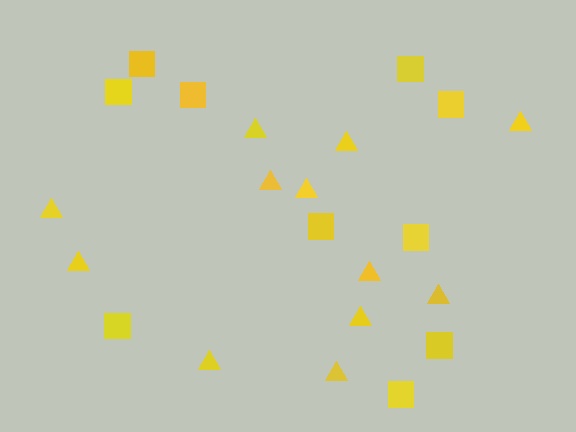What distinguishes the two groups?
There are 2 groups: one group of triangles (12) and one group of squares (10).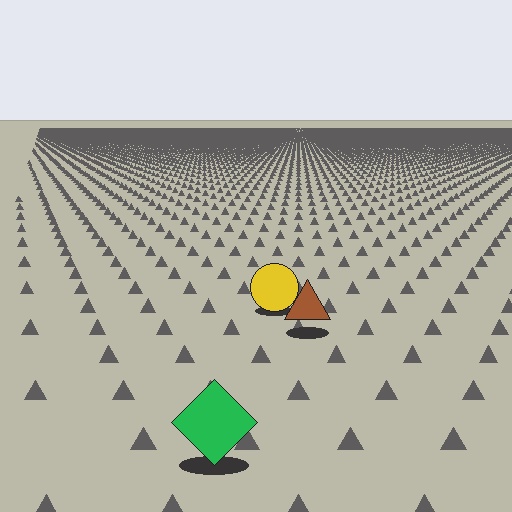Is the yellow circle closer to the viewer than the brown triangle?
No. The brown triangle is closer — you can tell from the texture gradient: the ground texture is coarser near it.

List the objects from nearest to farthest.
From nearest to farthest: the green diamond, the brown triangle, the yellow circle.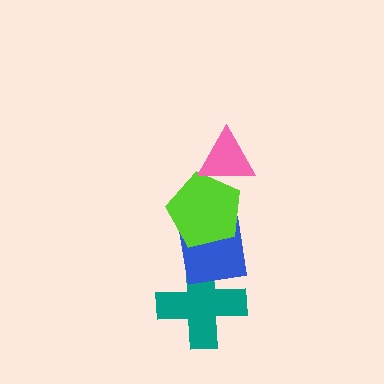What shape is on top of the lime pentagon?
The pink triangle is on top of the lime pentagon.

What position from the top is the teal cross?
The teal cross is 4th from the top.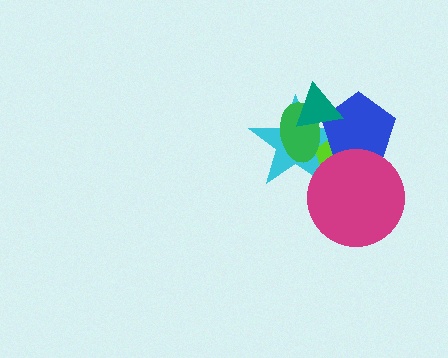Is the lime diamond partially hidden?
Yes, it is partially covered by another shape.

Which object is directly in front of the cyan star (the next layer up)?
The green ellipse is directly in front of the cyan star.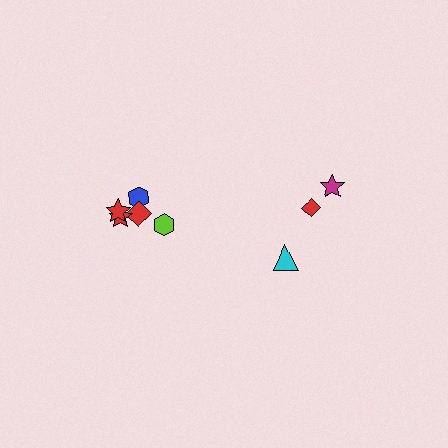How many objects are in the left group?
There are 5 objects.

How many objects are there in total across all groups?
There are 8 objects.